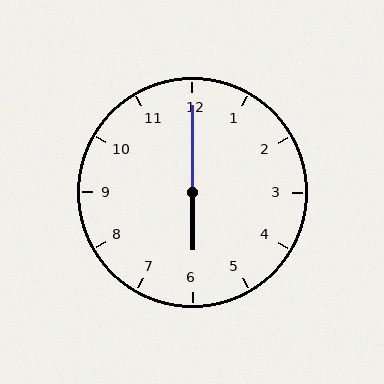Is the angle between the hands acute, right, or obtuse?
It is obtuse.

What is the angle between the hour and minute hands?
Approximately 180 degrees.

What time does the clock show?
6:00.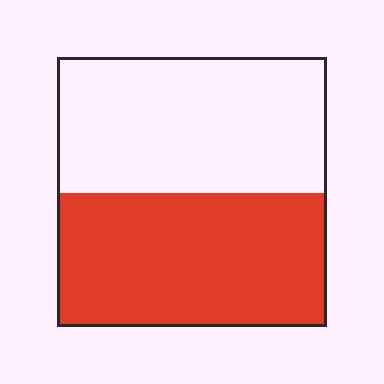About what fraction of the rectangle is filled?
About one half (1/2).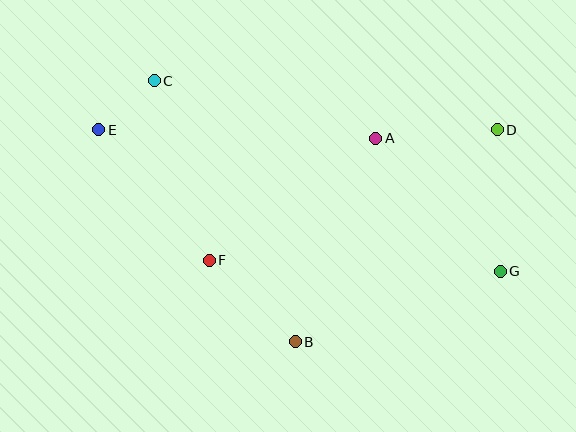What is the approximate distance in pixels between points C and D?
The distance between C and D is approximately 346 pixels.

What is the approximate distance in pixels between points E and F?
The distance between E and F is approximately 171 pixels.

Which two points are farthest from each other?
Points E and G are farthest from each other.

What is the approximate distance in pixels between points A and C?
The distance between A and C is approximately 229 pixels.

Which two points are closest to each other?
Points C and E are closest to each other.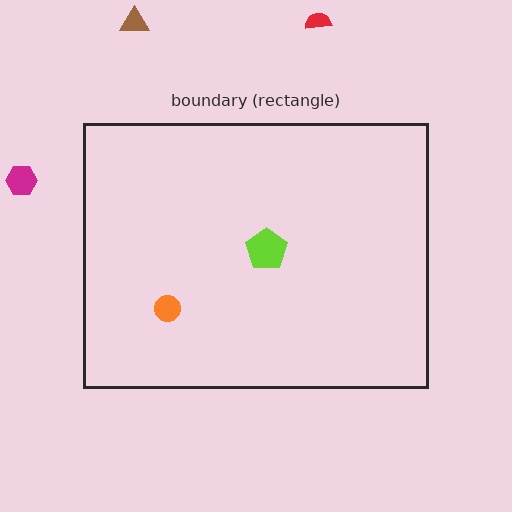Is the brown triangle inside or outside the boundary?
Outside.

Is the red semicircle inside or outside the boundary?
Outside.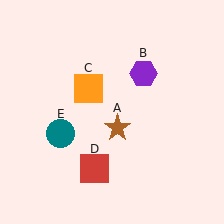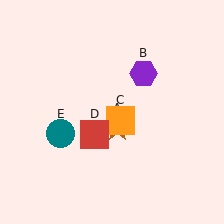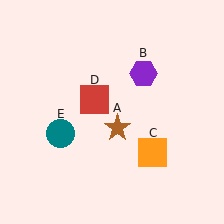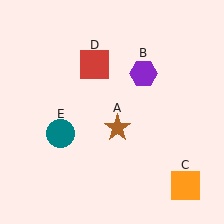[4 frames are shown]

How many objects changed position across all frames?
2 objects changed position: orange square (object C), red square (object D).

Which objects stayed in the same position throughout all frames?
Brown star (object A) and purple hexagon (object B) and teal circle (object E) remained stationary.